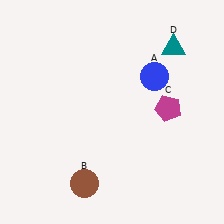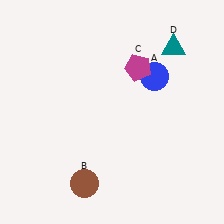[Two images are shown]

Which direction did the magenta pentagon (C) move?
The magenta pentagon (C) moved up.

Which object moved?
The magenta pentagon (C) moved up.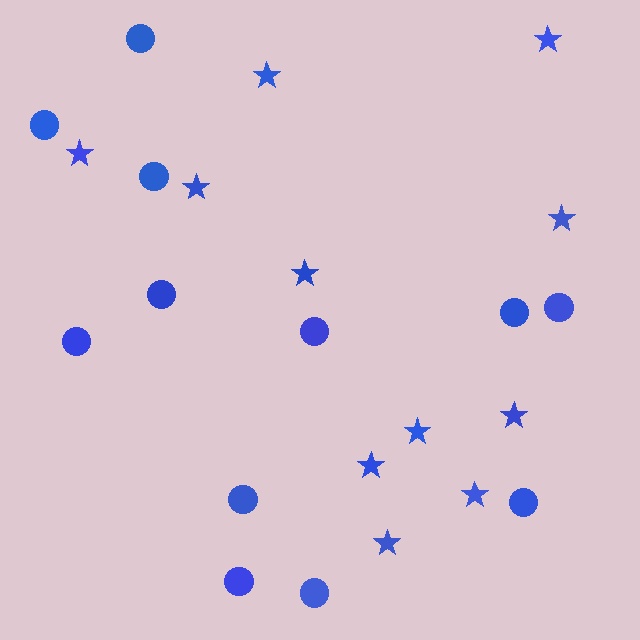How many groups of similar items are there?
There are 2 groups: one group of circles (12) and one group of stars (11).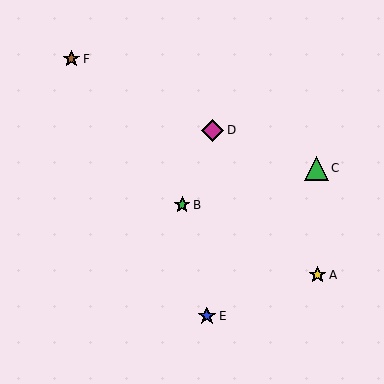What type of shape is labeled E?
Shape E is a blue star.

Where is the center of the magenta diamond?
The center of the magenta diamond is at (213, 130).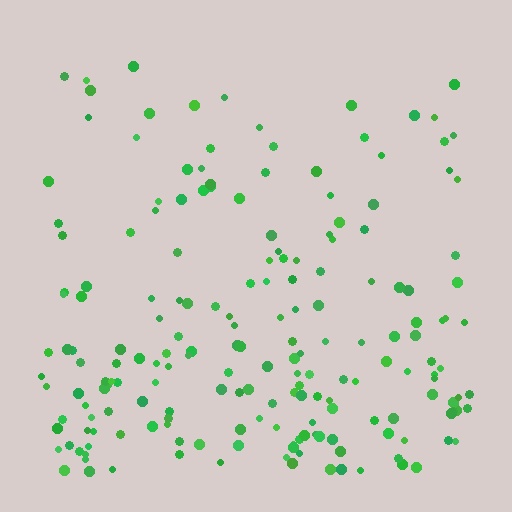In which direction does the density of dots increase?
From top to bottom, with the bottom side densest.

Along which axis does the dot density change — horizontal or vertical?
Vertical.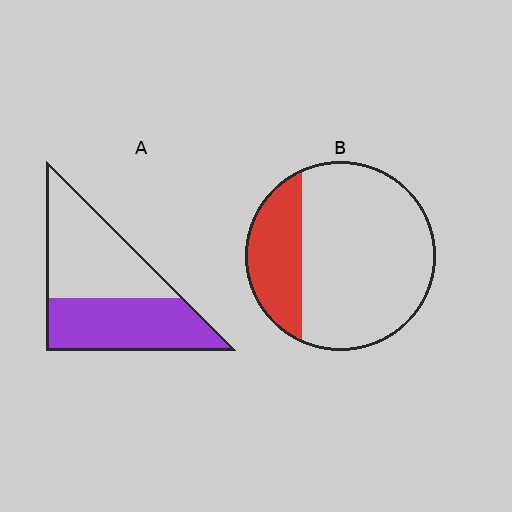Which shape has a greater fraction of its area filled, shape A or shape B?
Shape A.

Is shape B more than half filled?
No.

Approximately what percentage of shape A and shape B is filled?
A is approximately 50% and B is approximately 25%.